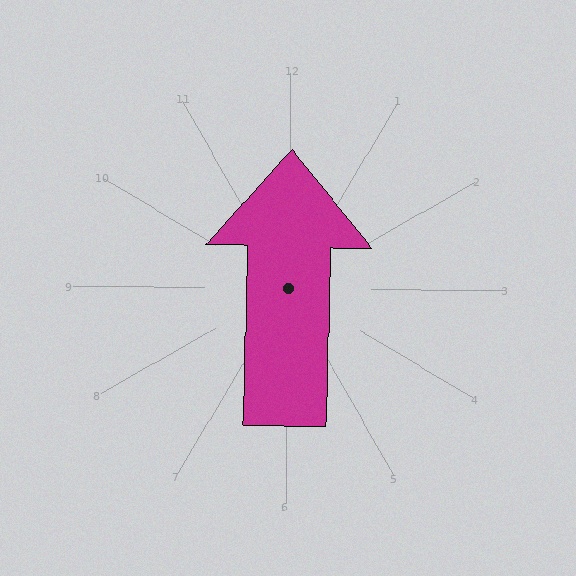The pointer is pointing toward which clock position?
Roughly 12 o'clock.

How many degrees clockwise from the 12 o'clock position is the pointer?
Approximately 1 degrees.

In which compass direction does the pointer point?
North.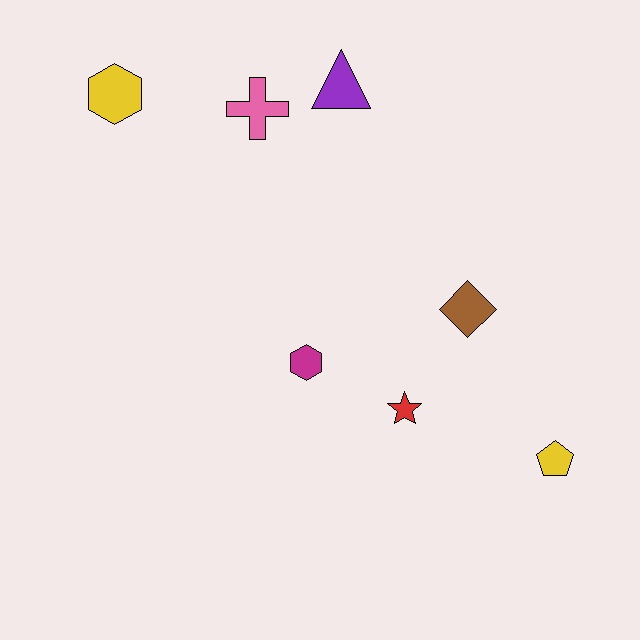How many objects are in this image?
There are 7 objects.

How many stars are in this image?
There is 1 star.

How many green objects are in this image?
There are no green objects.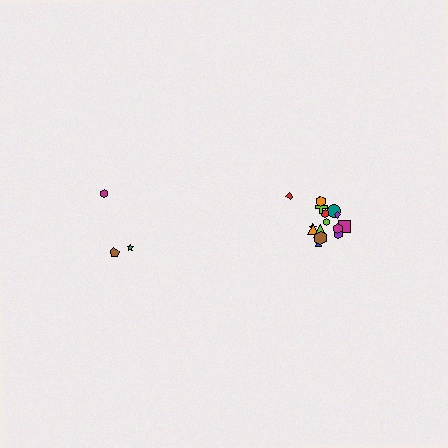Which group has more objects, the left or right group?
The right group.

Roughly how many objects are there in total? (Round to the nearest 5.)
Roughly 20 objects in total.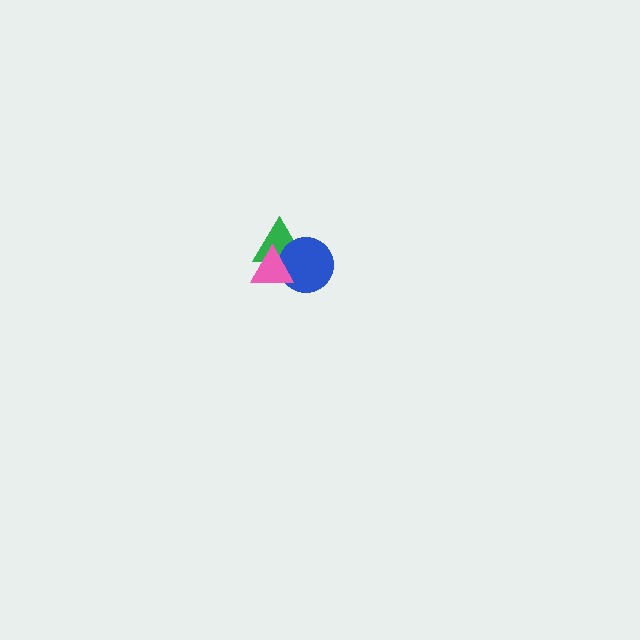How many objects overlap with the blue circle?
2 objects overlap with the blue circle.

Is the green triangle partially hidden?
Yes, it is partially covered by another shape.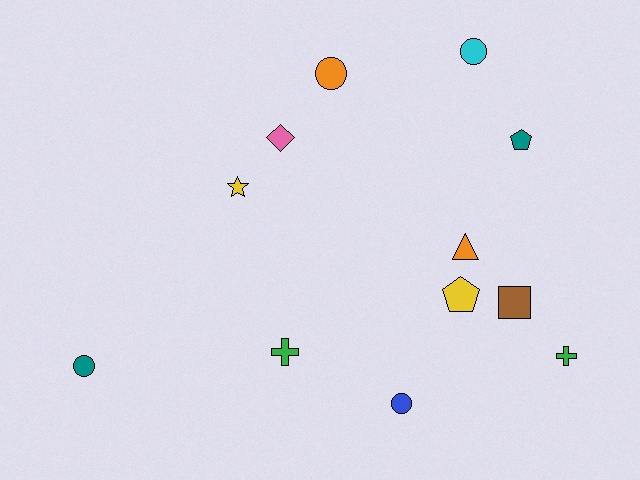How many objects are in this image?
There are 12 objects.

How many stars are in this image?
There is 1 star.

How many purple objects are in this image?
There are no purple objects.